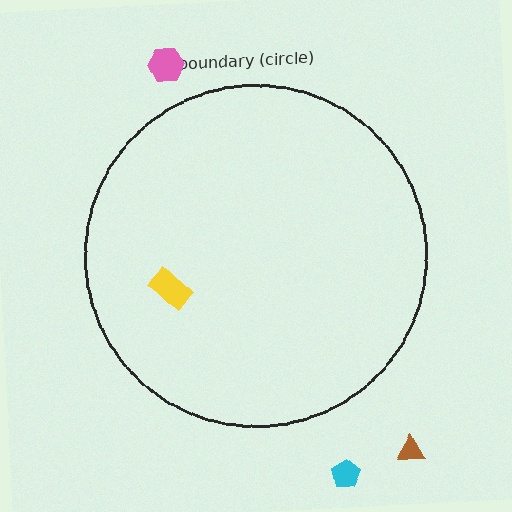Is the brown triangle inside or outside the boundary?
Outside.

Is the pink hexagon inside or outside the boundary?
Outside.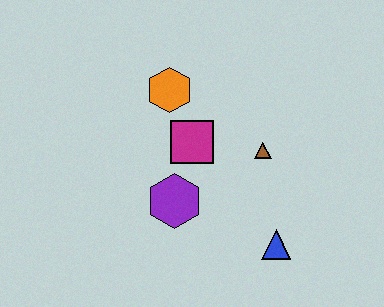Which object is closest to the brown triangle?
The magenta square is closest to the brown triangle.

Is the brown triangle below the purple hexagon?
No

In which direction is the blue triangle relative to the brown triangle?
The blue triangle is below the brown triangle.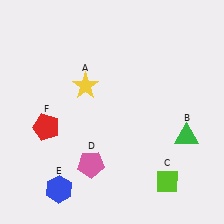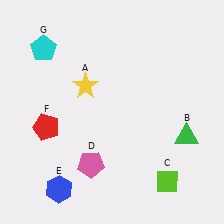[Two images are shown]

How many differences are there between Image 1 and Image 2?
There is 1 difference between the two images.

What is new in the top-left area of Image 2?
A cyan pentagon (G) was added in the top-left area of Image 2.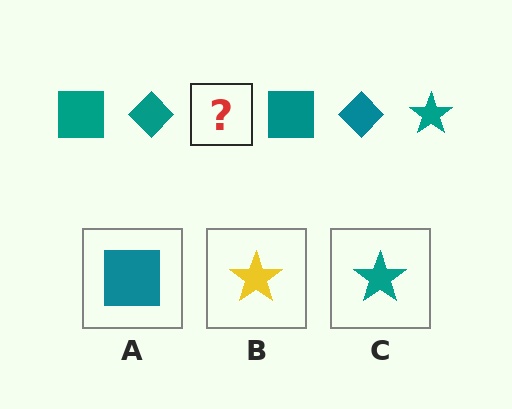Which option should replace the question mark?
Option C.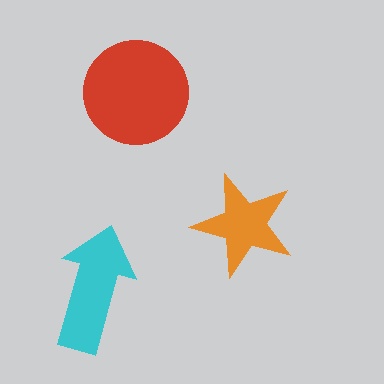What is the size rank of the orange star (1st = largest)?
3rd.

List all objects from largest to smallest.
The red circle, the cyan arrow, the orange star.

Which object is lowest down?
The cyan arrow is bottommost.